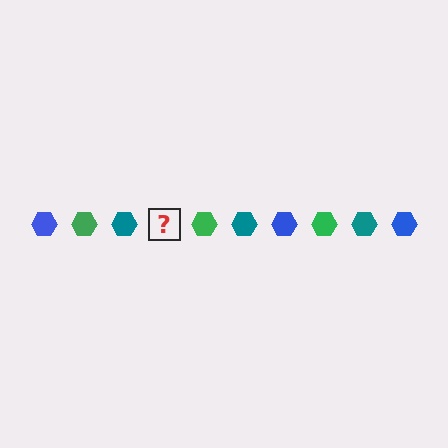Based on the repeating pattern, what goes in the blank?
The blank should be a blue hexagon.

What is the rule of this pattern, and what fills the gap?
The rule is that the pattern cycles through blue, green, teal hexagons. The gap should be filled with a blue hexagon.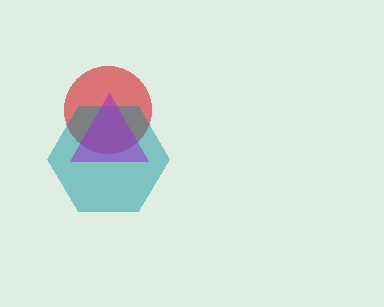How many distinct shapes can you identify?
There are 3 distinct shapes: a red circle, a teal hexagon, a purple triangle.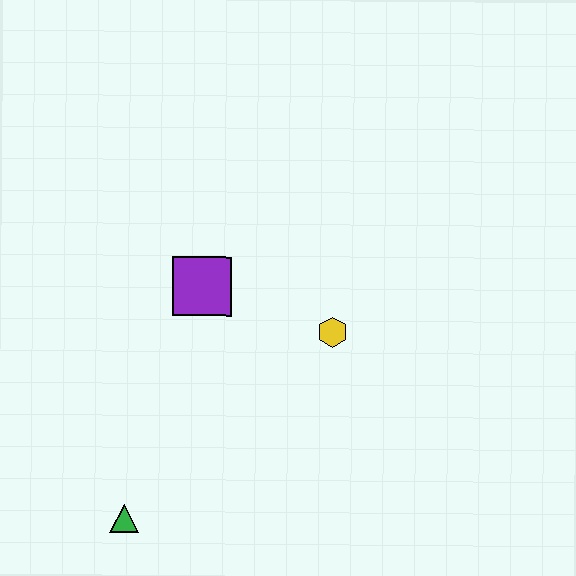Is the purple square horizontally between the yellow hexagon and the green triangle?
Yes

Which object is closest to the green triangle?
The purple square is closest to the green triangle.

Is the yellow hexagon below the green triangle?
No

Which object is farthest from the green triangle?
The yellow hexagon is farthest from the green triangle.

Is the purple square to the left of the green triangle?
No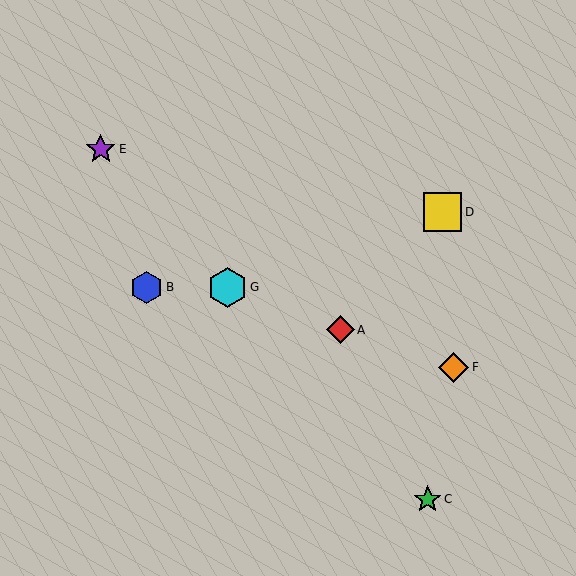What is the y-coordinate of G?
Object G is at y≈287.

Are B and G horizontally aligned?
Yes, both are at y≈287.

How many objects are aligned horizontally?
2 objects (B, G) are aligned horizontally.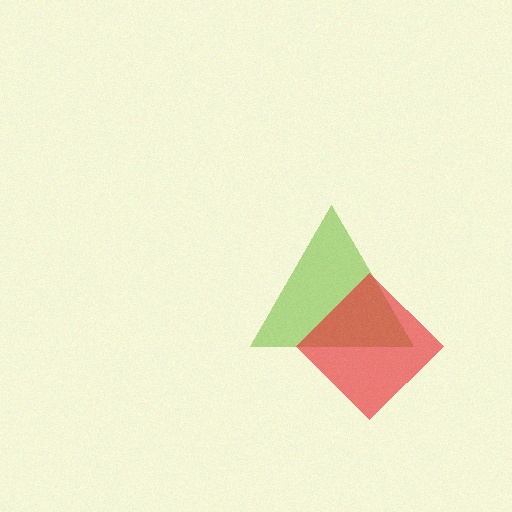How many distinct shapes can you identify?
There are 2 distinct shapes: a lime triangle, a red diamond.